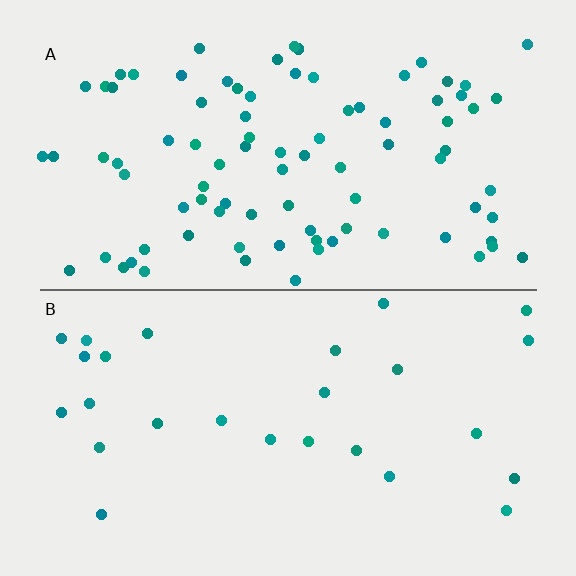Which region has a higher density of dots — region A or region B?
A (the top).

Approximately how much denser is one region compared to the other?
Approximately 3.4× — region A over region B.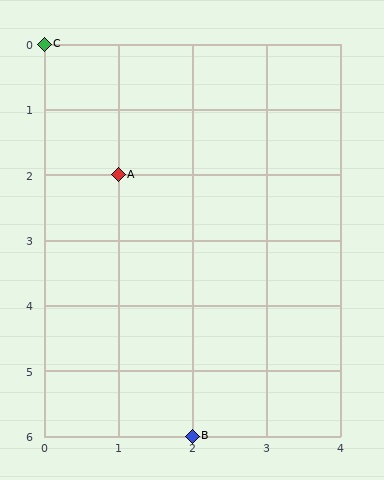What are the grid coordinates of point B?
Point B is at grid coordinates (2, 6).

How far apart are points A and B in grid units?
Points A and B are 1 column and 4 rows apart (about 4.1 grid units diagonally).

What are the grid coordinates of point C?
Point C is at grid coordinates (0, 0).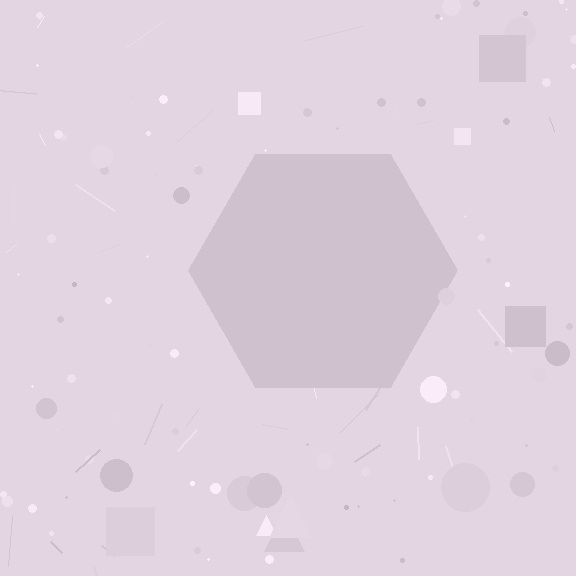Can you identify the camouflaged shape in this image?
The camouflaged shape is a hexagon.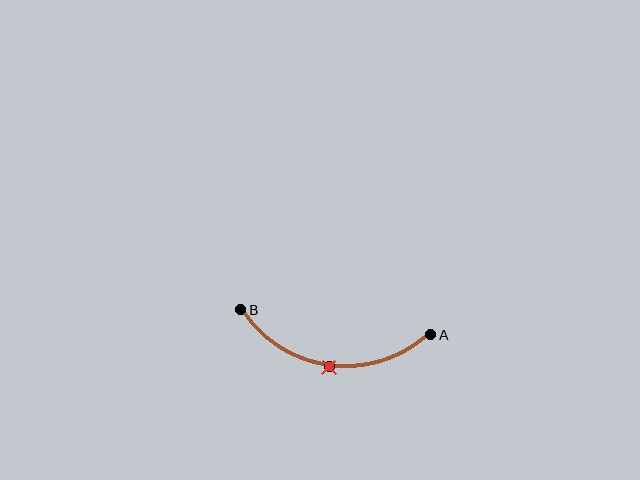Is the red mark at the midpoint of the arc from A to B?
Yes. The red mark lies on the arc at equal arc-length from both A and B — it is the arc midpoint.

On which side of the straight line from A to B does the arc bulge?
The arc bulges below the straight line connecting A and B.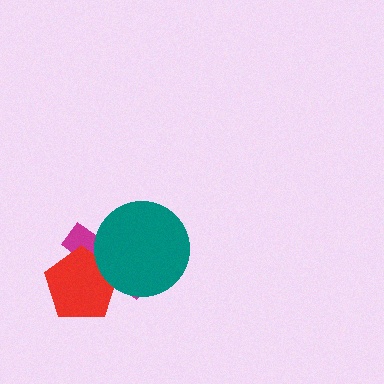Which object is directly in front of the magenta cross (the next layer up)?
The red pentagon is directly in front of the magenta cross.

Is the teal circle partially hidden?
No, no other shape covers it.